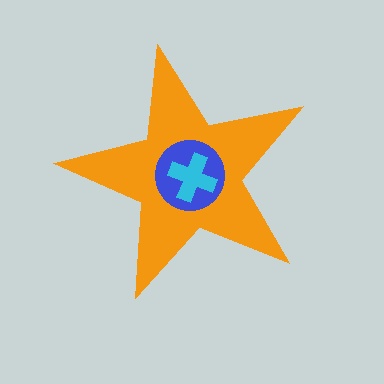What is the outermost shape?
The orange star.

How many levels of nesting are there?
3.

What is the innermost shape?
The cyan cross.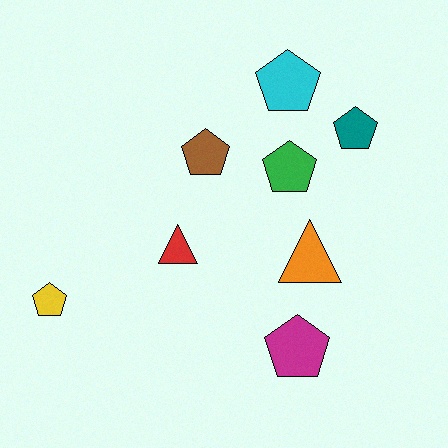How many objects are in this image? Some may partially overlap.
There are 8 objects.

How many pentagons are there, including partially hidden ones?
There are 6 pentagons.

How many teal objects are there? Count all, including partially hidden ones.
There is 1 teal object.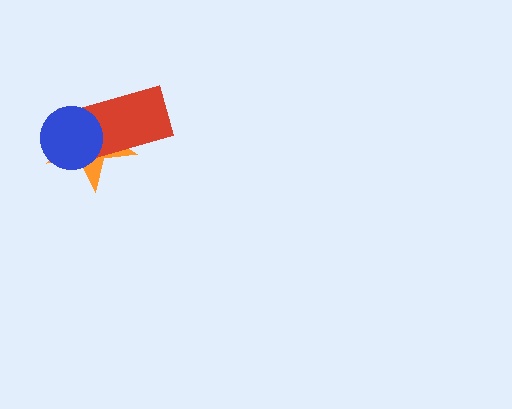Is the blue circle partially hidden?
No, no other shape covers it.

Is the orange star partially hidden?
Yes, it is partially covered by another shape.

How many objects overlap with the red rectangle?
2 objects overlap with the red rectangle.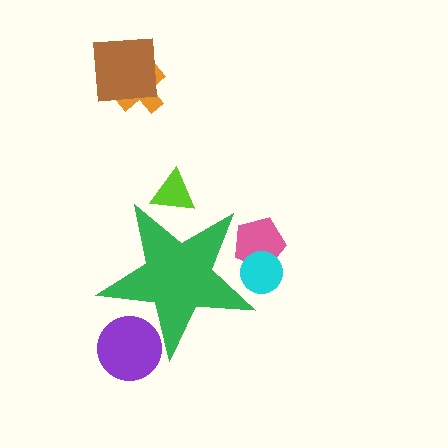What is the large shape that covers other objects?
A green star.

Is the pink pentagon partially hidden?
Yes, the pink pentagon is partially hidden behind the green star.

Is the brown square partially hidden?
No, the brown square is fully visible.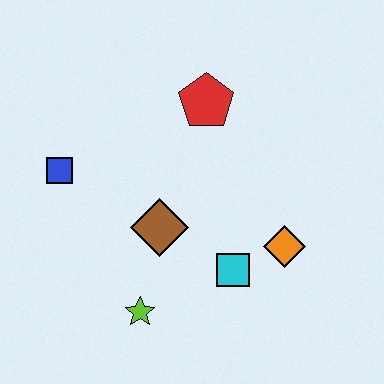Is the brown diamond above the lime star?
Yes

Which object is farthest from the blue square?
The orange diamond is farthest from the blue square.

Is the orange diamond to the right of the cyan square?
Yes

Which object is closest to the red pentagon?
The brown diamond is closest to the red pentagon.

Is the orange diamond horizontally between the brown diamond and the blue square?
No